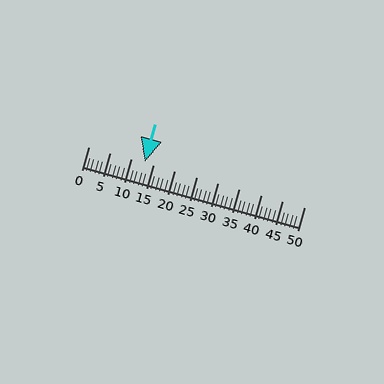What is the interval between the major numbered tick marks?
The major tick marks are spaced 5 units apart.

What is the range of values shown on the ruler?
The ruler shows values from 0 to 50.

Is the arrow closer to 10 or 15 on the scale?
The arrow is closer to 15.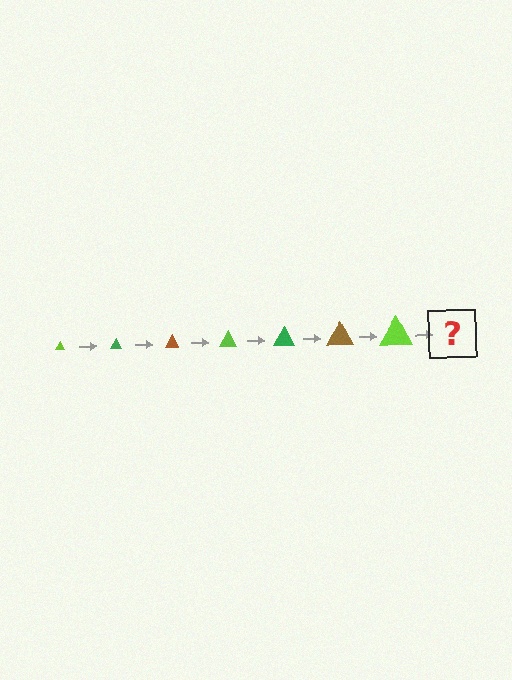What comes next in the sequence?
The next element should be a green triangle, larger than the previous one.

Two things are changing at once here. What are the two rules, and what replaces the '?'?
The two rules are that the triangle grows larger each step and the color cycles through lime, green, and brown. The '?' should be a green triangle, larger than the previous one.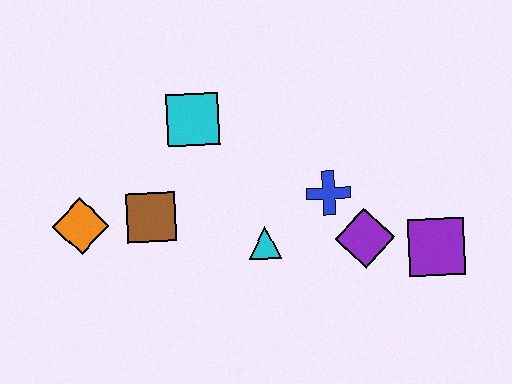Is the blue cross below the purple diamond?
No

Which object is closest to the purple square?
The purple diamond is closest to the purple square.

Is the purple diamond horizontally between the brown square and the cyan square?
No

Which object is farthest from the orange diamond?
The purple square is farthest from the orange diamond.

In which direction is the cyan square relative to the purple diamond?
The cyan square is to the left of the purple diamond.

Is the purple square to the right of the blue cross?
Yes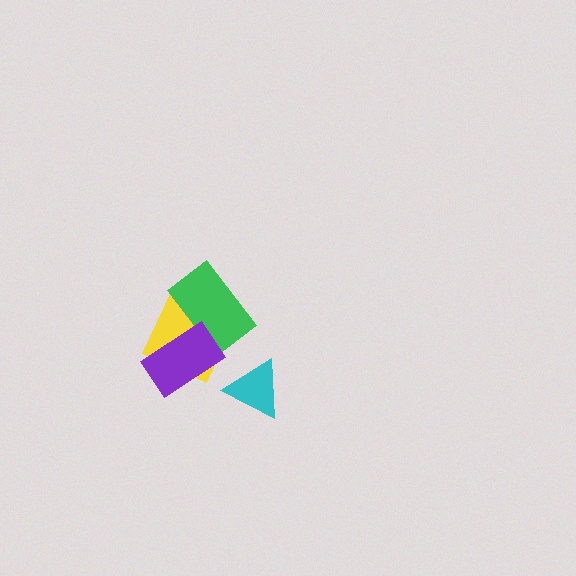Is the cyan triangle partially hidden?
No, no other shape covers it.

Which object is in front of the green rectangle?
The purple rectangle is in front of the green rectangle.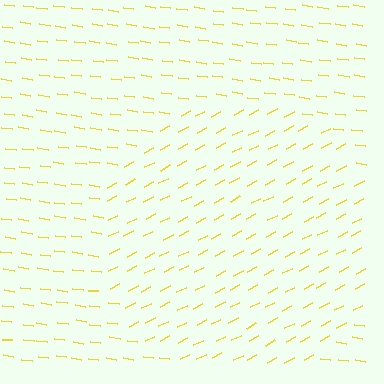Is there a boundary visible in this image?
Yes, there is a texture boundary formed by a change in line orientation.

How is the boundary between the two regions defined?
The boundary is defined purely by a change in line orientation (approximately 35 degrees difference). All lines are the same color and thickness.